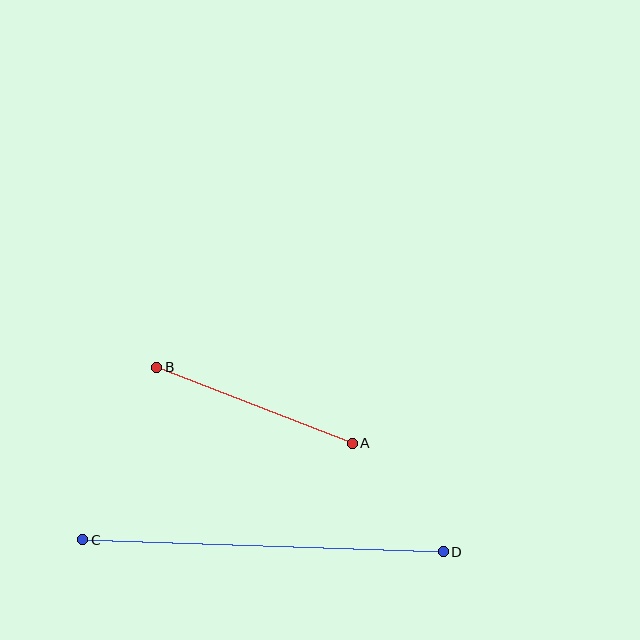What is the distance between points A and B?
The distance is approximately 210 pixels.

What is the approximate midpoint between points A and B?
The midpoint is at approximately (255, 405) pixels.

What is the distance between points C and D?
The distance is approximately 361 pixels.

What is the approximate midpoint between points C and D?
The midpoint is at approximately (263, 546) pixels.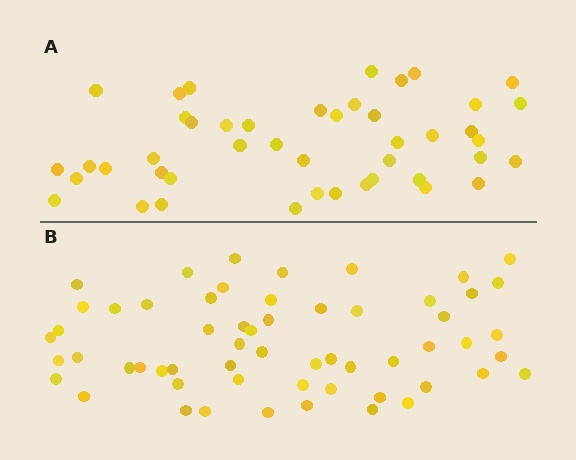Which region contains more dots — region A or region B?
Region B (the bottom region) has more dots.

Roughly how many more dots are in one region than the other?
Region B has approximately 15 more dots than region A.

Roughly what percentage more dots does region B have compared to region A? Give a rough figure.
About 30% more.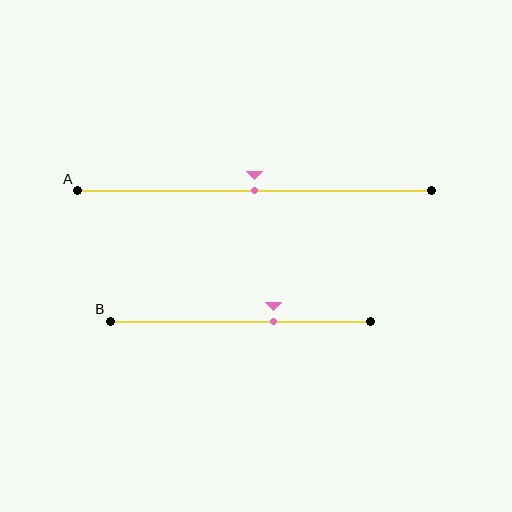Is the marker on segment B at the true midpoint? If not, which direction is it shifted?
No, the marker on segment B is shifted to the right by about 13% of the segment length.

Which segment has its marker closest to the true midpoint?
Segment A has its marker closest to the true midpoint.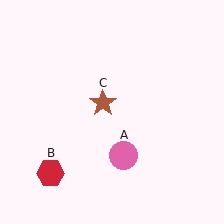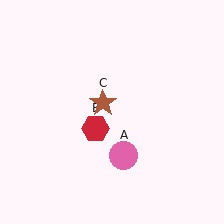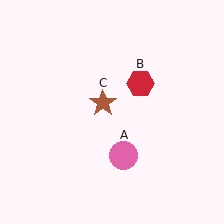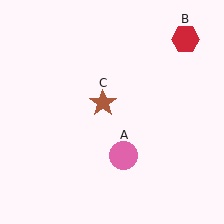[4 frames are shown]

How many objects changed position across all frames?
1 object changed position: red hexagon (object B).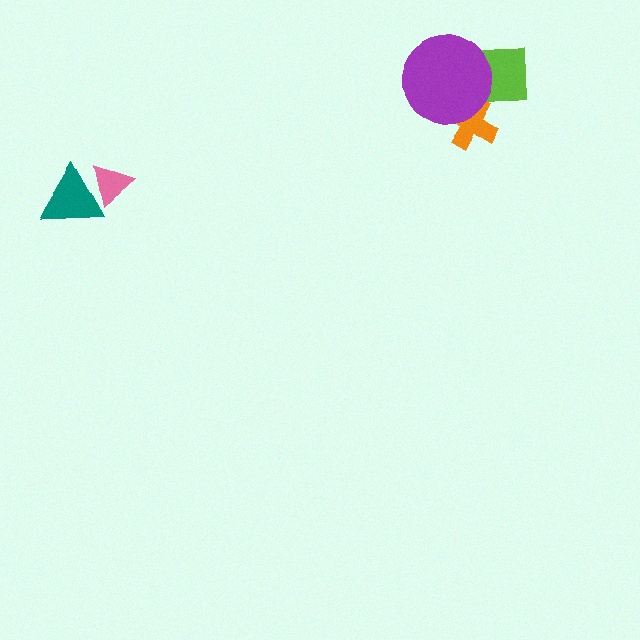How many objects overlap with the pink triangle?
1 object overlaps with the pink triangle.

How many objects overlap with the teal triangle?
1 object overlaps with the teal triangle.